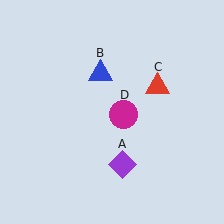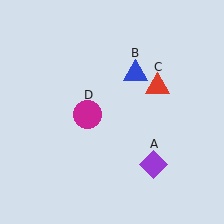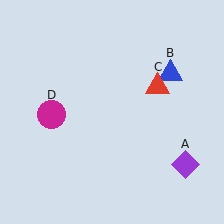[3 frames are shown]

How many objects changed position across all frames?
3 objects changed position: purple diamond (object A), blue triangle (object B), magenta circle (object D).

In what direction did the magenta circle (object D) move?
The magenta circle (object D) moved left.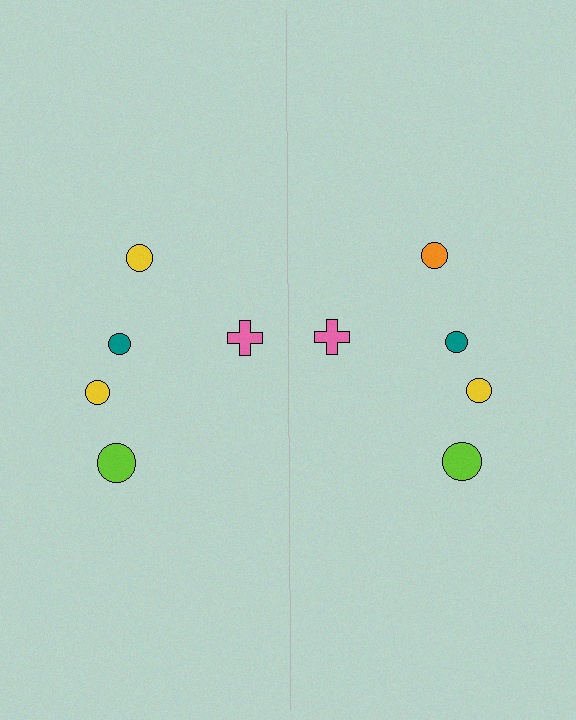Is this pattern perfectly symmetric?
No, the pattern is not perfectly symmetric. The orange circle on the right side breaks the symmetry — its mirror counterpart is yellow.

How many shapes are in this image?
There are 10 shapes in this image.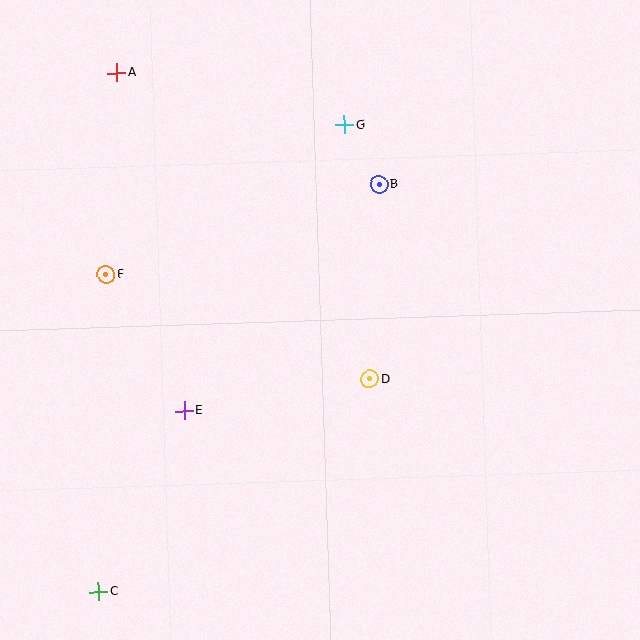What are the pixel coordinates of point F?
Point F is at (106, 275).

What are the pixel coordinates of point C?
Point C is at (98, 592).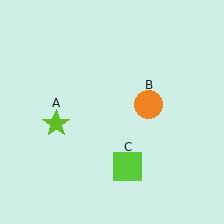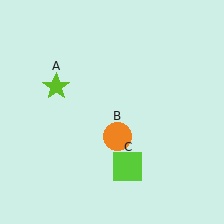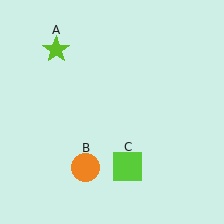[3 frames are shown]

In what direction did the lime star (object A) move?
The lime star (object A) moved up.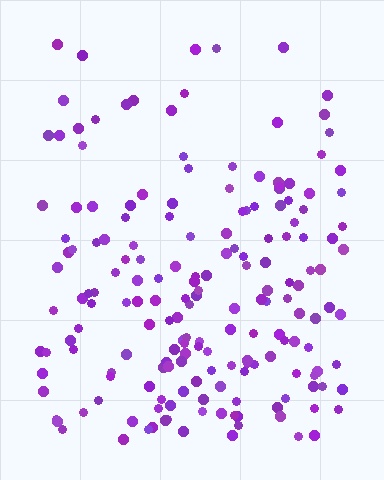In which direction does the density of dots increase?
From top to bottom, with the bottom side densest.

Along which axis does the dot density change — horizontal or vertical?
Vertical.